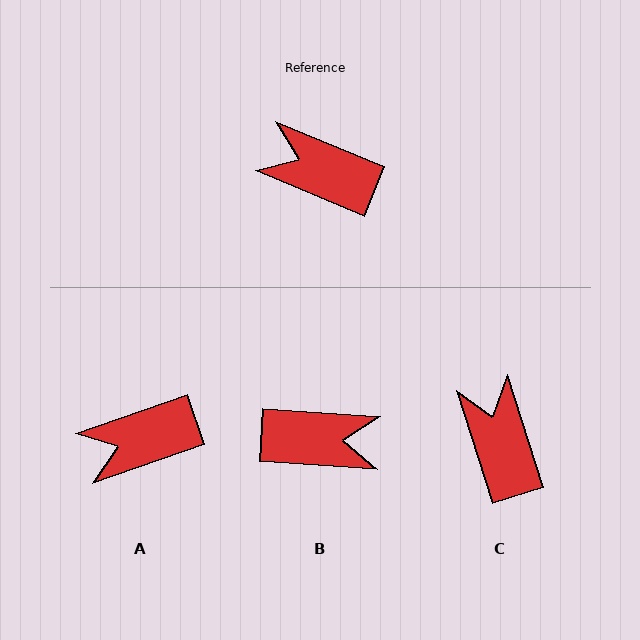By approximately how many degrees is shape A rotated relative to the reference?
Approximately 42 degrees counter-clockwise.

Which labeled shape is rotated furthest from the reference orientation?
B, about 161 degrees away.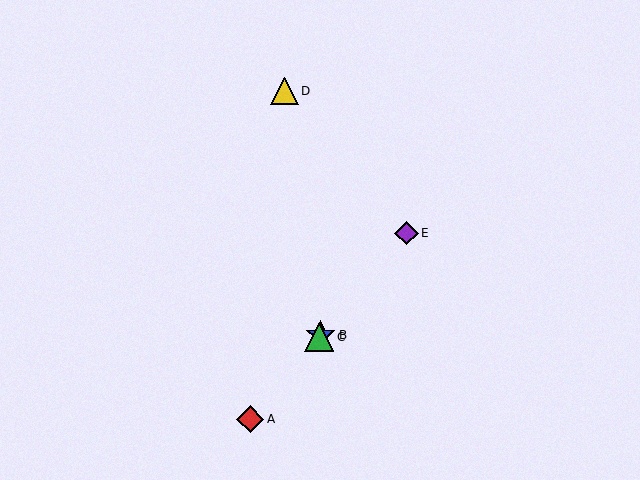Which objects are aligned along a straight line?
Objects A, B, C, E are aligned along a straight line.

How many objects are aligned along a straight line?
4 objects (A, B, C, E) are aligned along a straight line.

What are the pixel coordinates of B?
Object B is at (321, 335).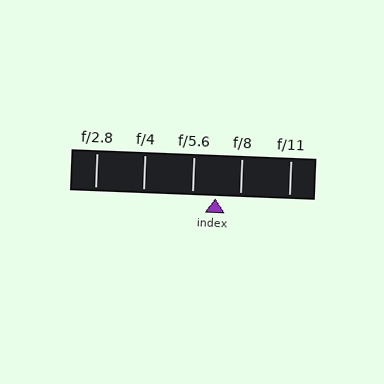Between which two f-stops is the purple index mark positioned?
The index mark is between f/5.6 and f/8.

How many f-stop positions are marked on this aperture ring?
There are 5 f-stop positions marked.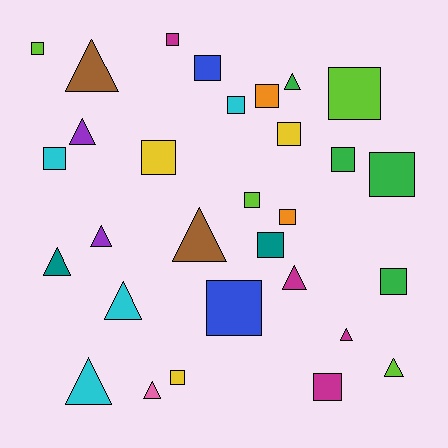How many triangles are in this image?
There are 12 triangles.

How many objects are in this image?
There are 30 objects.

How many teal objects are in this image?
There are 2 teal objects.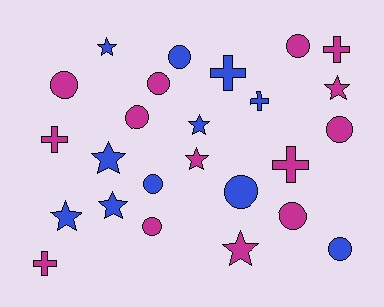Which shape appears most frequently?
Circle, with 11 objects.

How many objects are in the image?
There are 25 objects.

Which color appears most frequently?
Magenta, with 14 objects.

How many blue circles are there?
There are 4 blue circles.